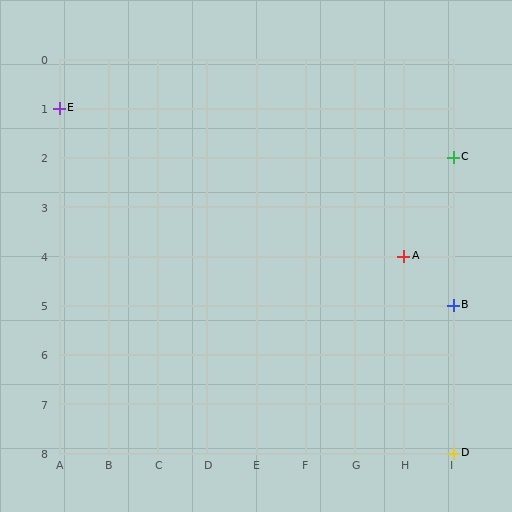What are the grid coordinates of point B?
Point B is at grid coordinates (I, 5).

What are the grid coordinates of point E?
Point E is at grid coordinates (A, 1).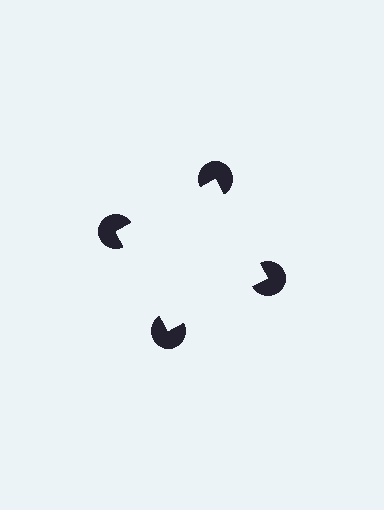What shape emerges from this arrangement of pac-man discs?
An illusory square — its edges are inferred from the aligned wedge cuts in the pac-man discs, not physically drawn.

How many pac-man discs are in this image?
There are 4 — one at each vertex of the illusory square.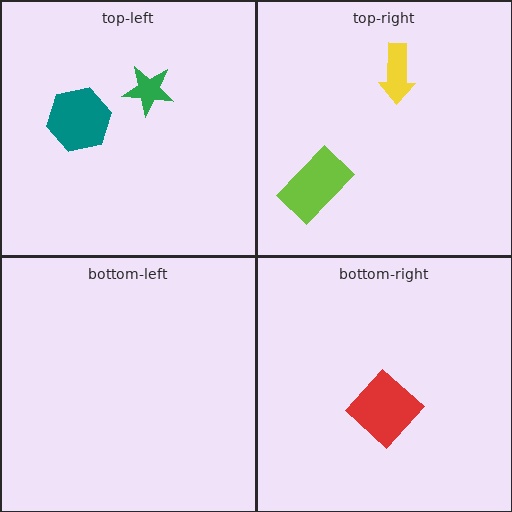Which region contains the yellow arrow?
The top-right region.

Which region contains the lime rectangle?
The top-right region.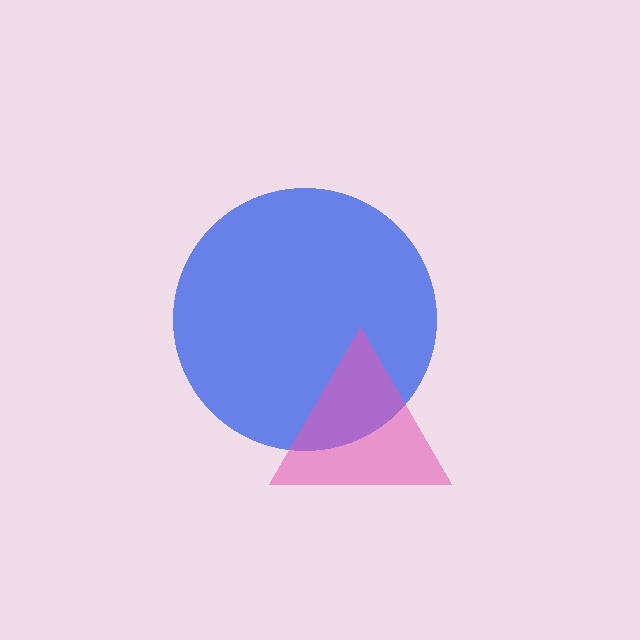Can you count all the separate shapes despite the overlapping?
Yes, there are 2 separate shapes.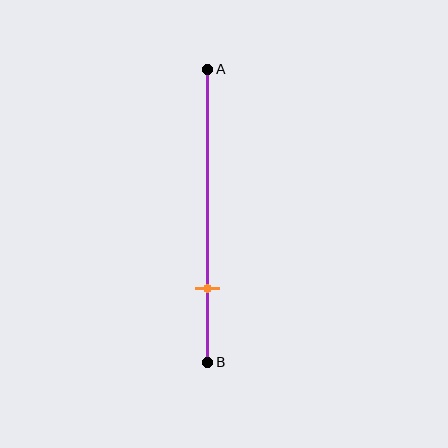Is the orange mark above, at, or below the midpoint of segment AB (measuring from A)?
The orange mark is below the midpoint of segment AB.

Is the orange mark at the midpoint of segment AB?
No, the mark is at about 75% from A, not at the 50% midpoint.